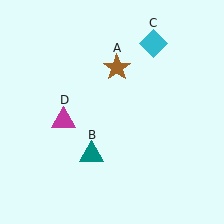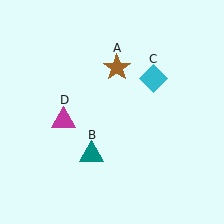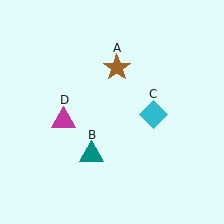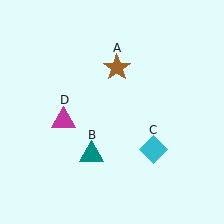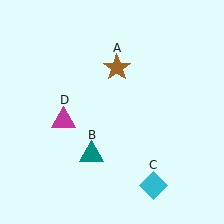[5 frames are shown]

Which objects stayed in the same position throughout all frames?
Brown star (object A) and teal triangle (object B) and magenta triangle (object D) remained stationary.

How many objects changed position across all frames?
1 object changed position: cyan diamond (object C).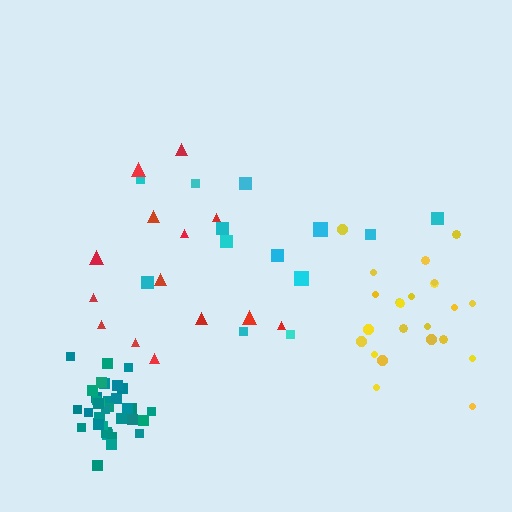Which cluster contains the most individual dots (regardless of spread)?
Teal (35).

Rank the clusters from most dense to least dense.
teal, yellow, red, cyan.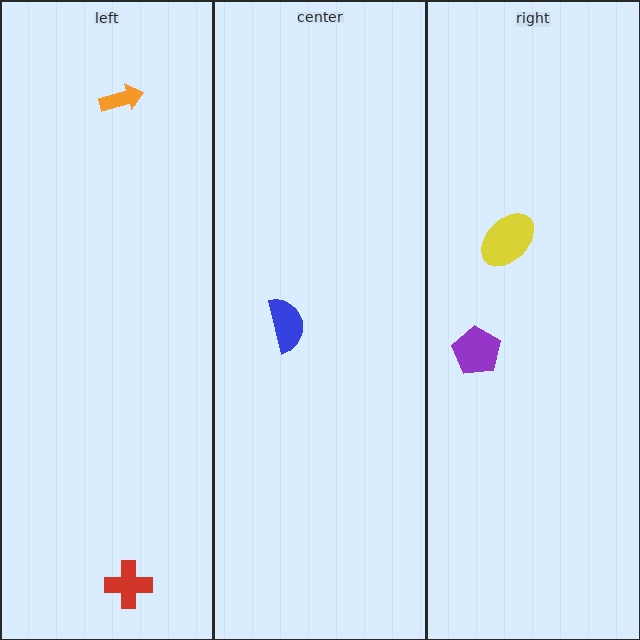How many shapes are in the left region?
2.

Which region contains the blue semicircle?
The center region.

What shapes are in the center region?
The blue semicircle.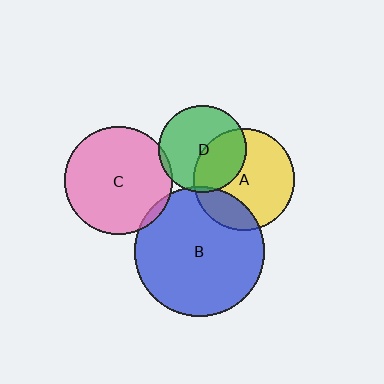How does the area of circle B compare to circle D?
Approximately 2.2 times.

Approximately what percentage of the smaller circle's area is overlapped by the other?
Approximately 40%.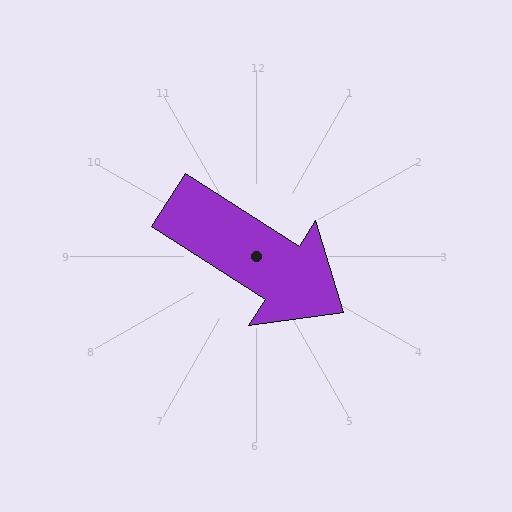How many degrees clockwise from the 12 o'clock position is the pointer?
Approximately 123 degrees.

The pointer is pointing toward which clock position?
Roughly 4 o'clock.